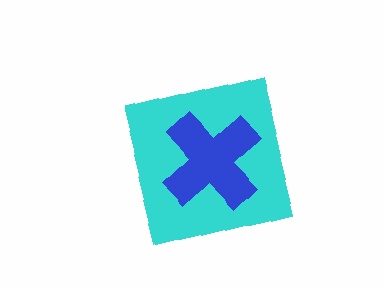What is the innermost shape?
The blue cross.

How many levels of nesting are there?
2.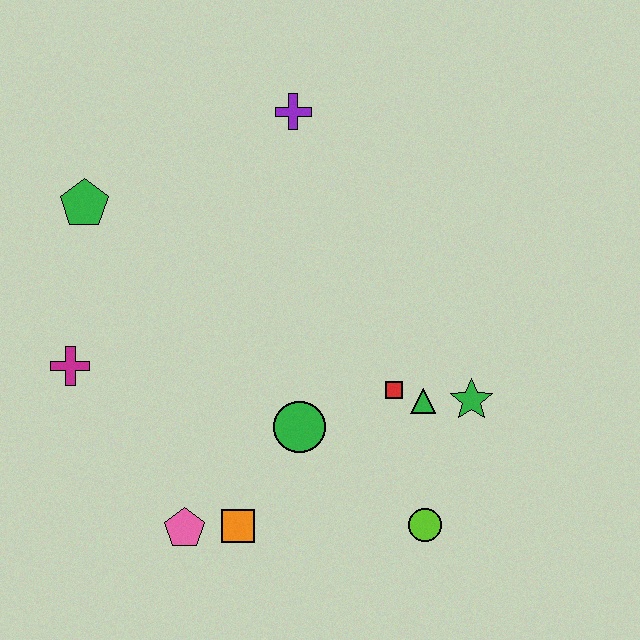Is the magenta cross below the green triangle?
No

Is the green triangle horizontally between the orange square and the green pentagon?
No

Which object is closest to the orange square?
The pink pentagon is closest to the orange square.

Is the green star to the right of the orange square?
Yes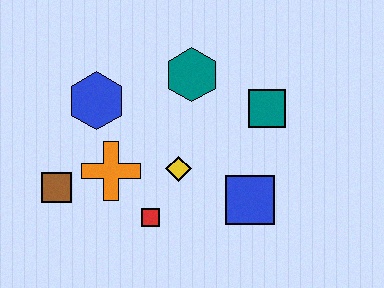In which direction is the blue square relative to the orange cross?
The blue square is to the right of the orange cross.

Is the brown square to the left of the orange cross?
Yes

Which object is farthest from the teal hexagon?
The brown square is farthest from the teal hexagon.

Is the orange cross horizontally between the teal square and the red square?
No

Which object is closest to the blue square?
The yellow diamond is closest to the blue square.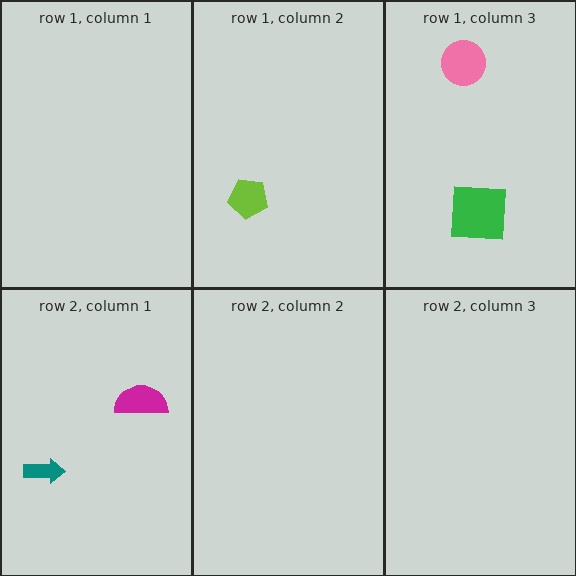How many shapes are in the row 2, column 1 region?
2.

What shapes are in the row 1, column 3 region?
The green square, the pink circle.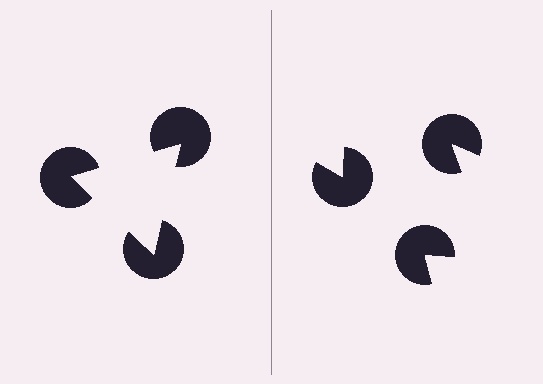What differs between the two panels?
The pac-man discs are positioned identically on both sides; only the wedge orientations differ. On the left they align to a triangle; on the right they are misaligned.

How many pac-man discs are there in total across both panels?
6 — 3 on each side.